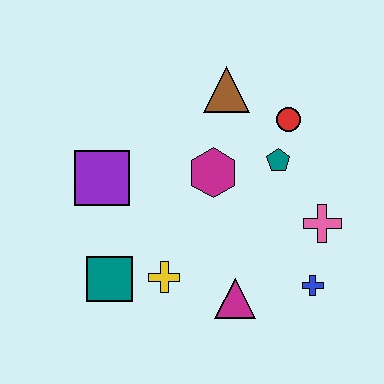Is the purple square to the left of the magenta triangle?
Yes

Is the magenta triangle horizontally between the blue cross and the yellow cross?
Yes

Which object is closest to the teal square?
The yellow cross is closest to the teal square.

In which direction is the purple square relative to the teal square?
The purple square is above the teal square.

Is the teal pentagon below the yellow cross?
No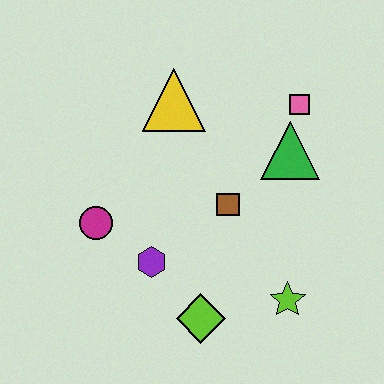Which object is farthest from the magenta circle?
The pink square is farthest from the magenta circle.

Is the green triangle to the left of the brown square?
No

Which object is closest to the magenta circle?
The purple hexagon is closest to the magenta circle.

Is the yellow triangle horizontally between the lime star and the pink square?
No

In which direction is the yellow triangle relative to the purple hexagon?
The yellow triangle is above the purple hexagon.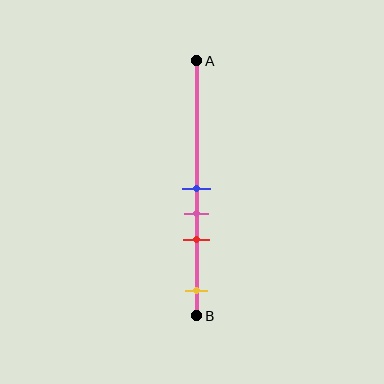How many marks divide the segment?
There are 4 marks dividing the segment.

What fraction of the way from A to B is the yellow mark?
The yellow mark is approximately 90% (0.9) of the way from A to B.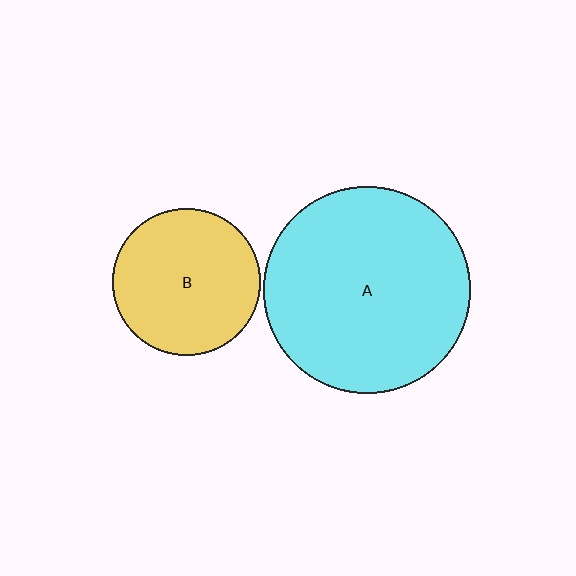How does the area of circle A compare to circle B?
Approximately 2.0 times.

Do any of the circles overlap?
No, none of the circles overlap.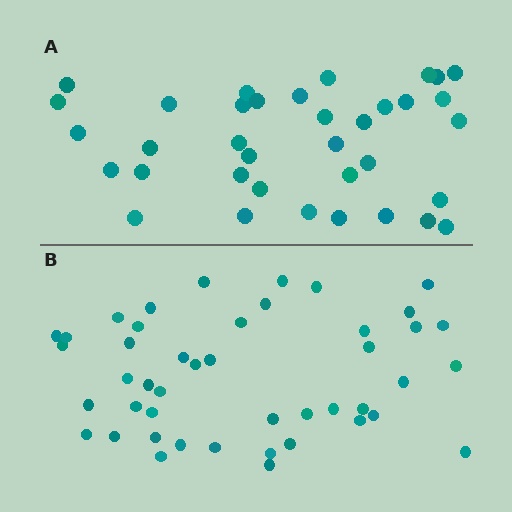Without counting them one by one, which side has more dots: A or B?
Region B (the bottom region) has more dots.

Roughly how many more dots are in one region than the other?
Region B has roughly 8 or so more dots than region A.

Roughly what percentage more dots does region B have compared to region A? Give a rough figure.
About 25% more.